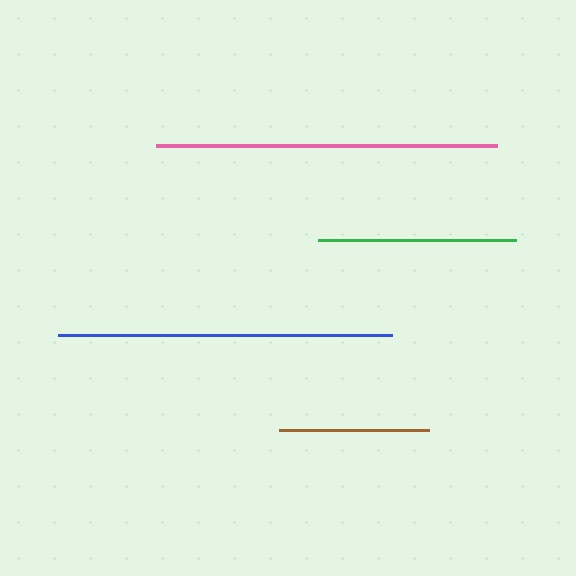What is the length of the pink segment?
The pink segment is approximately 340 pixels long.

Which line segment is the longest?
The pink line is the longest at approximately 340 pixels.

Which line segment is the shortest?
The brown line is the shortest at approximately 150 pixels.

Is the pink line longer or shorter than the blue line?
The pink line is longer than the blue line.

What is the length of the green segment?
The green segment is approximately 198 pixels long.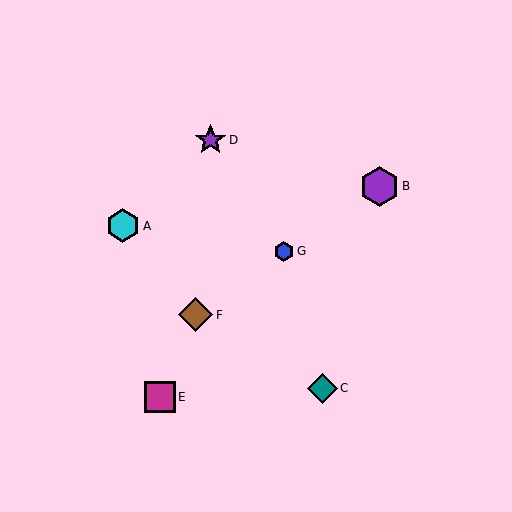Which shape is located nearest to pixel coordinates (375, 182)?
The purple hexagon (labeled B) at (379, 186) is nearest to that location.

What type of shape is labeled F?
Shape F is a brown diamond.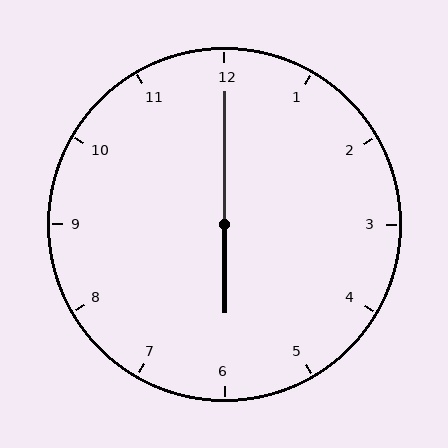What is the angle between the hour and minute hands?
Approximately 180 degrees.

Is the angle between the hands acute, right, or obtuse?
It is obtuse.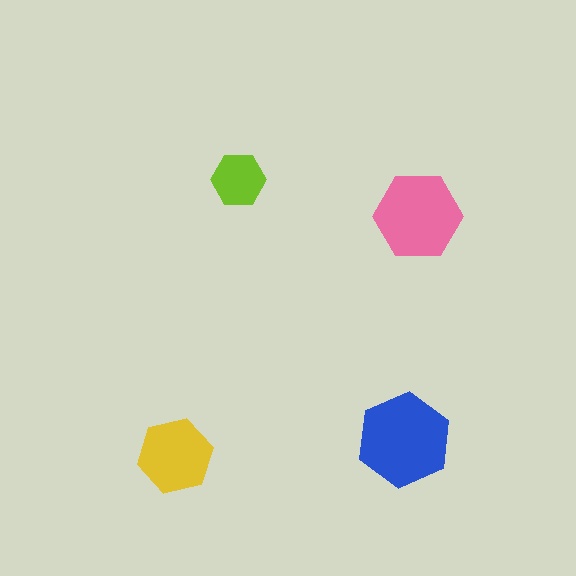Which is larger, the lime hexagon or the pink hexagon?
The pink one.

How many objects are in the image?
There are 4 objects in the image.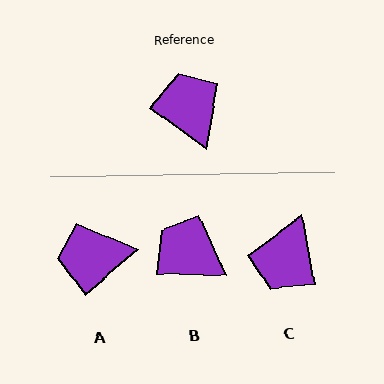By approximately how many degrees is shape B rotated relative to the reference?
Approximately 35 degrees counter-clockwise.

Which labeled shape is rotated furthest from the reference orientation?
C, about 137 degrees away.